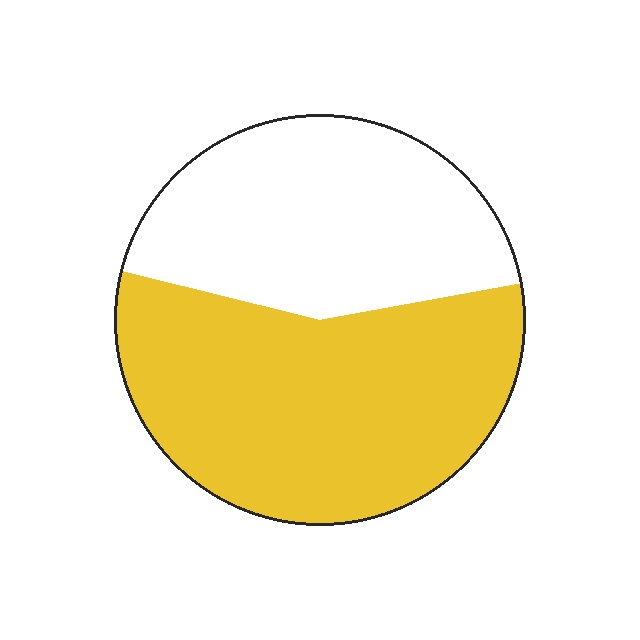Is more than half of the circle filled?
Yes.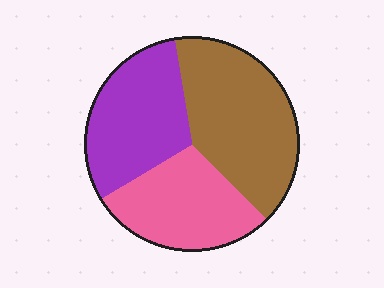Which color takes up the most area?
Brown, at roughly 40%.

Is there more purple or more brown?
Brown.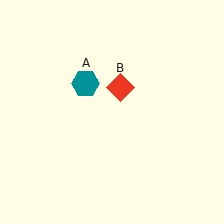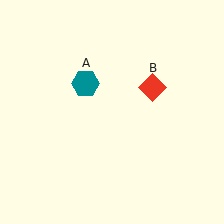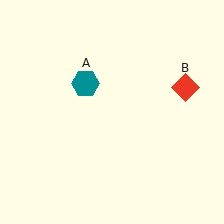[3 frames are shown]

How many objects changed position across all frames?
1 object changed position: red diamond (object B).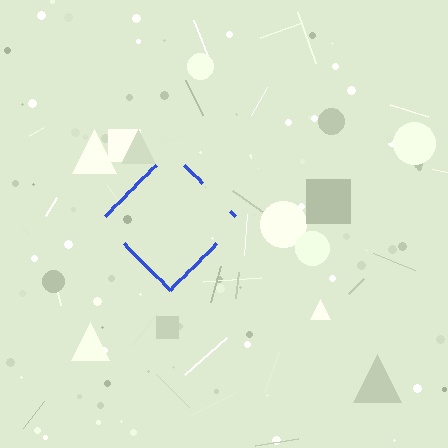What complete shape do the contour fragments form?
The contour fragments form a diamond.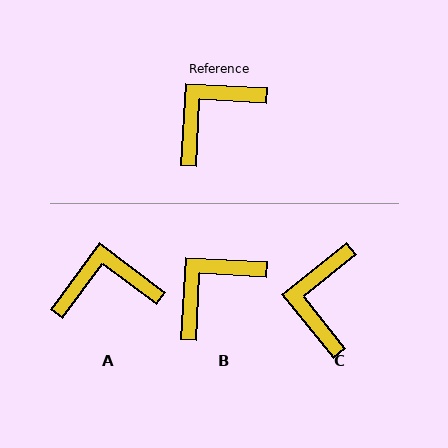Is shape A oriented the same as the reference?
No, it is off by about 33 degrees.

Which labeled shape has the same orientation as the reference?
B.